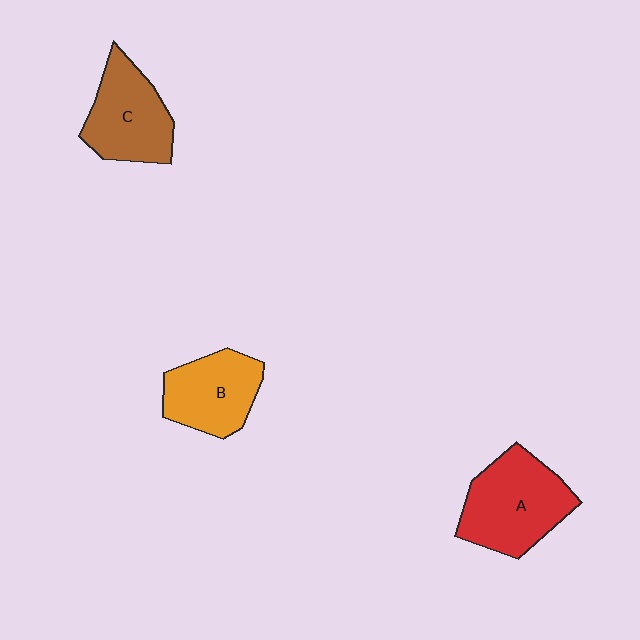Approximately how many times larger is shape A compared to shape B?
Approximately 1.3 times.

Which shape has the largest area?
Shape A (red).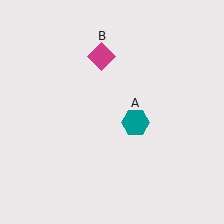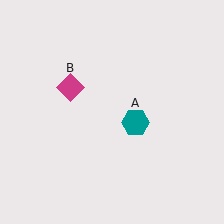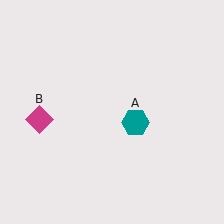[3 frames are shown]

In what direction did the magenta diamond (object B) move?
The magenta diamond (object B) moved down and to the left.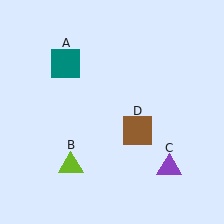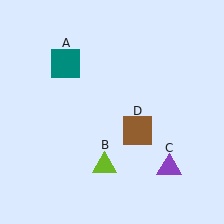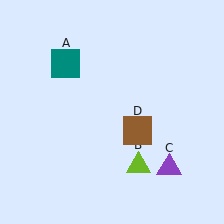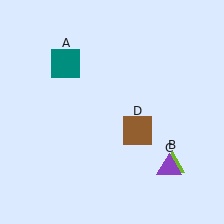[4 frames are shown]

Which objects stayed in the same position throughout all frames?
Teal square (object A) and purple triangle (object C) and brown square (object D) remained stationary.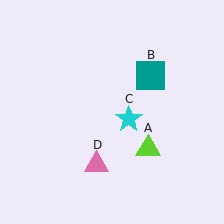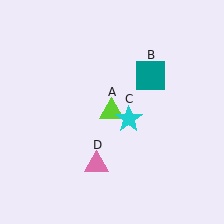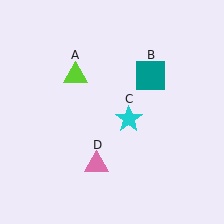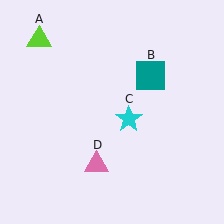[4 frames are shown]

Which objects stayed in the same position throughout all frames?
Teal square (object B) and cyan star (object C) and pink triangle (object D) remained stationary.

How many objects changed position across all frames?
1 object changed position: lime triangle (object A).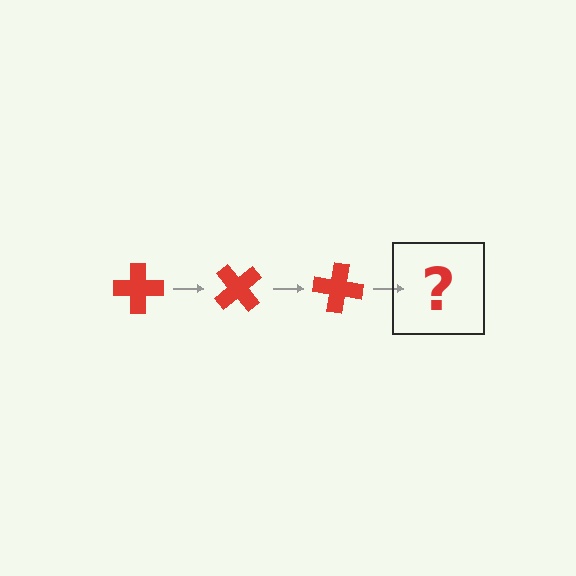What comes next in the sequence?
The next element should be a red cross rotated 150 degrees.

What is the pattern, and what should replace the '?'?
The pattern is that the cross rotates 50 degrees each step. The '?' should be a red cross rotated 150 degrees.